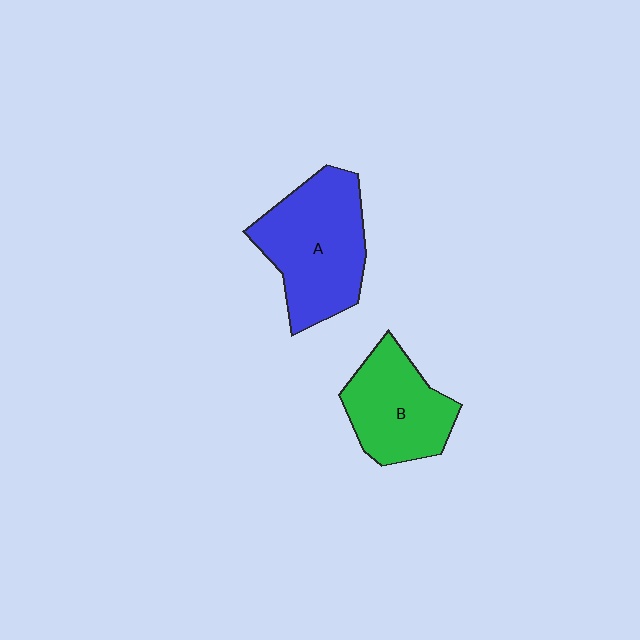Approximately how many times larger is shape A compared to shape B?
Approximately 1.3 times.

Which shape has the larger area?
Shape A (blue).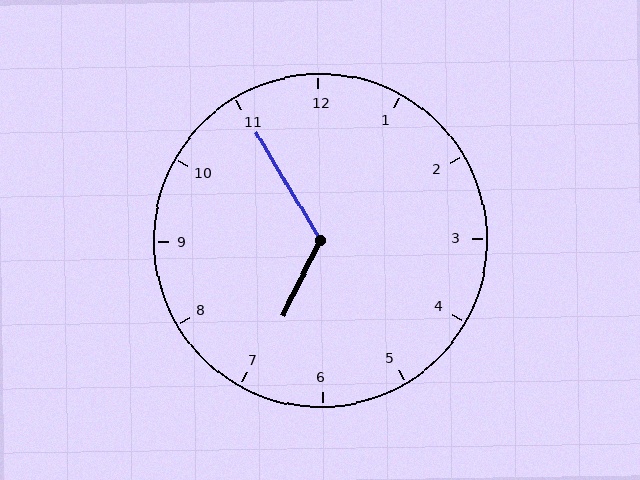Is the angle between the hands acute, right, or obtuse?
It is obtuse.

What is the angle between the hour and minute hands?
Approximately 122 degrees.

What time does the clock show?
6:55.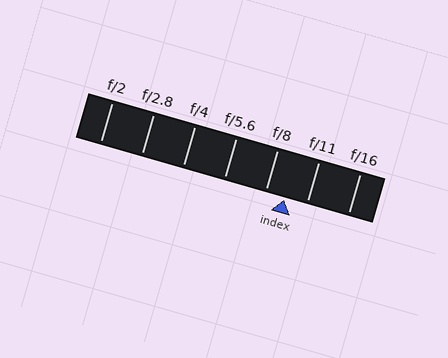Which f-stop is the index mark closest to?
The index mark is closest to f/8.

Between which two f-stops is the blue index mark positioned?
The index mark is between f/8 and f/11.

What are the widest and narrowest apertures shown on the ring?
The widest aperture shown is f/2 and the narrowest is f/16.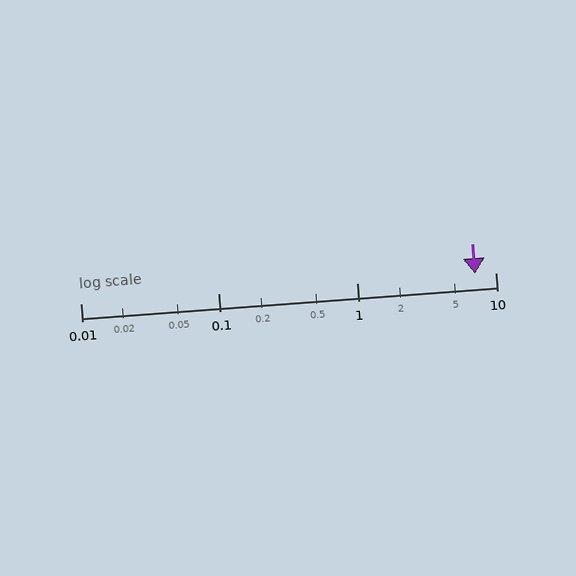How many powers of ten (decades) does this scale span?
The scale spans 3 decades, from 0.01 to 10.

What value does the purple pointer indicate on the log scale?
The pointer indicates approximately 7.1.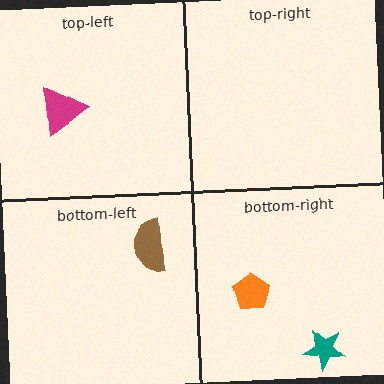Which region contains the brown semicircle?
The bottom-left region.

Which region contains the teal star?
The bottom-right region.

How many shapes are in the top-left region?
1.